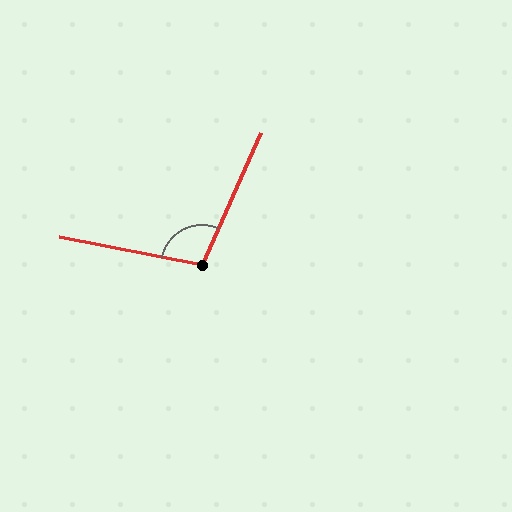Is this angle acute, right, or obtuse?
It is obtuse.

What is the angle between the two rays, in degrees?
Approximately 103 degrees.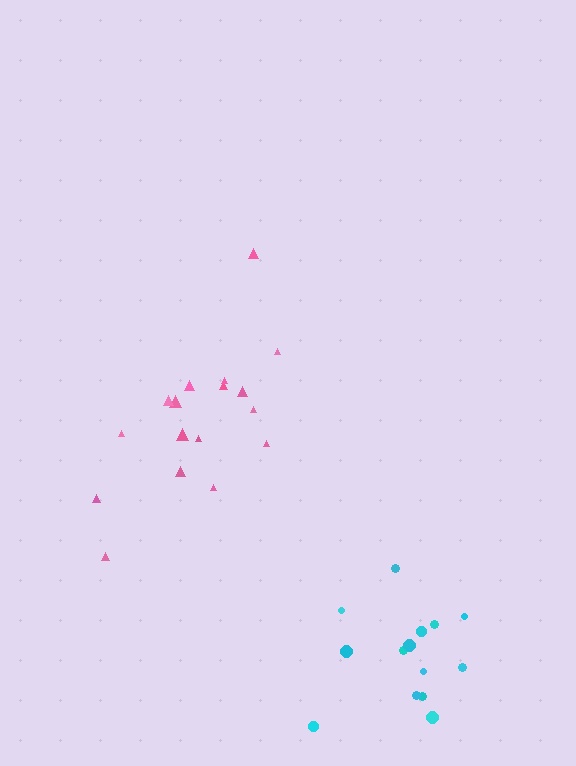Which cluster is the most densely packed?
Cyan.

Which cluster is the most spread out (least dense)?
Pink.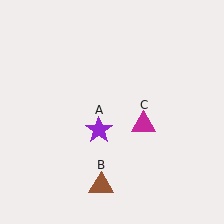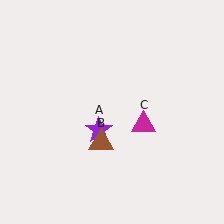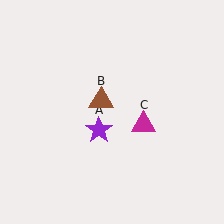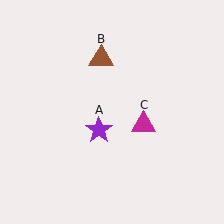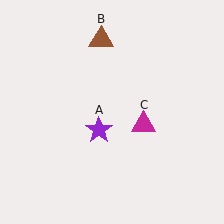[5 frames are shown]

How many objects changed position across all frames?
1 object changed position: brown triangle (object B).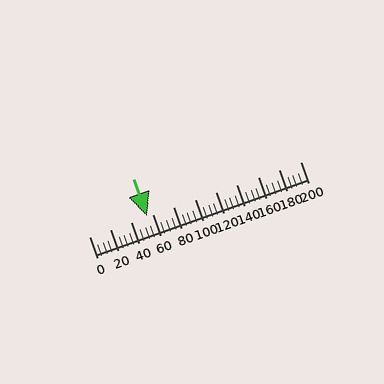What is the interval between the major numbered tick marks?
The major tick marks are spaced 20 units apart.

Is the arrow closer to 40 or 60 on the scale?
The arrow is closer to 60.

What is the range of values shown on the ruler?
The ruler shows values from 0 to 200.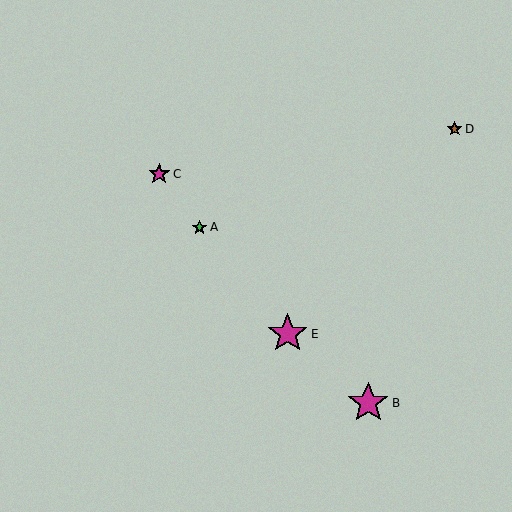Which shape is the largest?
The magenta star (labeled B) is the largest.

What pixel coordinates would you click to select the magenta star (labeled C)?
Click at (159, 174) to select the magenta star C.